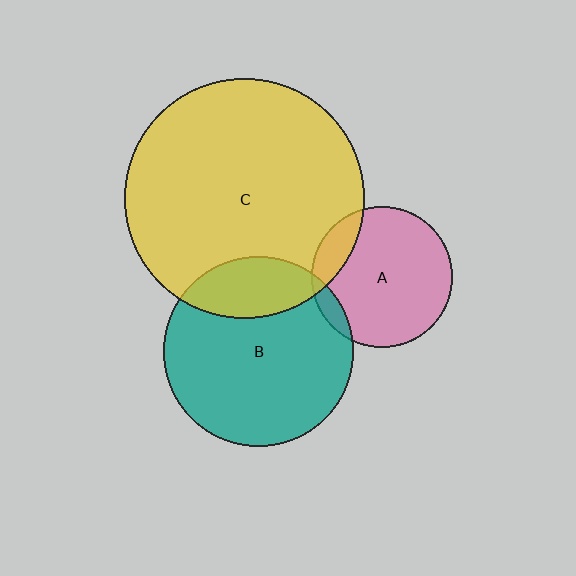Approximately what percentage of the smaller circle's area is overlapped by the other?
Approximately 15%.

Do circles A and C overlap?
Yes.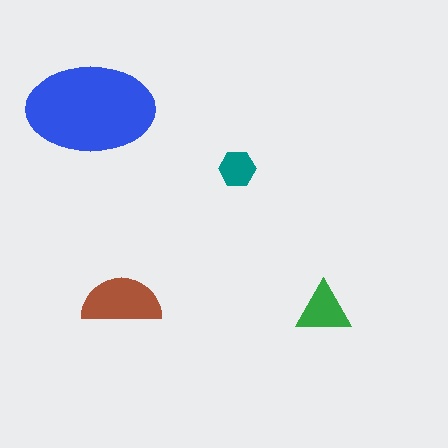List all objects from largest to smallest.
The blue ellipse, the brown semicircle, the green triangle, the teal hexagon.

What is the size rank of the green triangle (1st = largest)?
3rd.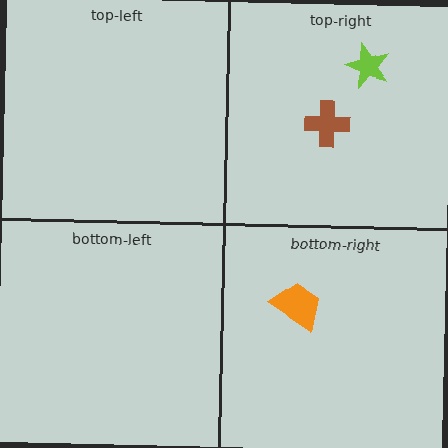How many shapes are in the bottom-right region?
1.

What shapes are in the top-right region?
The brown cross, the lime star.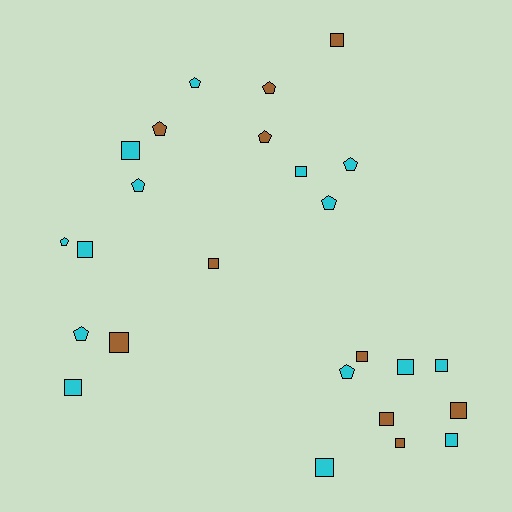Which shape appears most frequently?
Square, with 15 objects.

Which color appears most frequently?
Cyan, with 15 objects.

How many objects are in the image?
There are 25 objects.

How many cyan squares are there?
There are 8 cyan squares.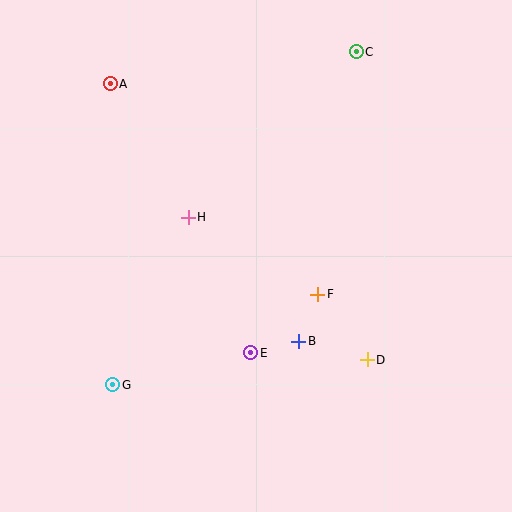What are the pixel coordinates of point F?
Point F is at (318, 295).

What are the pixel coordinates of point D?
Point D is at (367, 360).